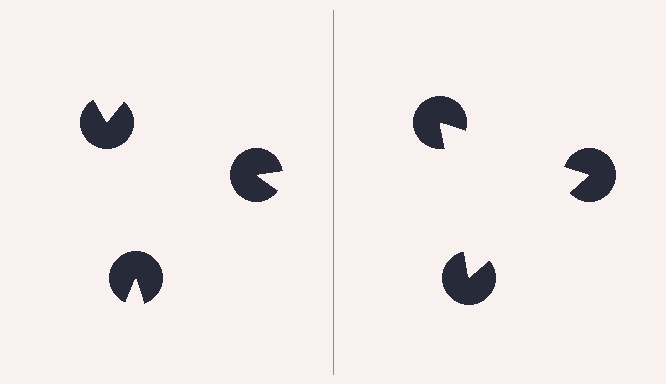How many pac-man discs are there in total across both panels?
6 — 3 on each side.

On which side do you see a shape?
An illusory triangle appears on the right side. On the left side the wedge cuts are rotated, so no coherent shape forms.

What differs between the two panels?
The pac-man discs are positioned identically on both sides; only the wedge orientations differ. On the right they align to a triangle; on the left they are misaligned.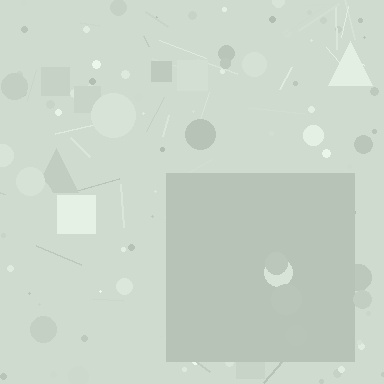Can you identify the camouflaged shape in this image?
The camouflaged shape is a square.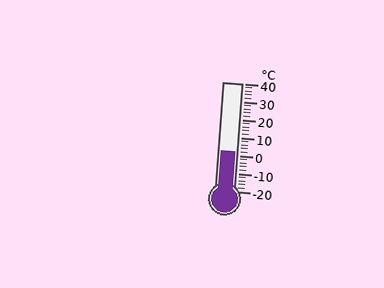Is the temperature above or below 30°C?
The temperature is below 30°C.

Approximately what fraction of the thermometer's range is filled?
The thermometer is filled to approximately 35% of its range.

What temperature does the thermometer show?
The thermometer shows approximately 2°C.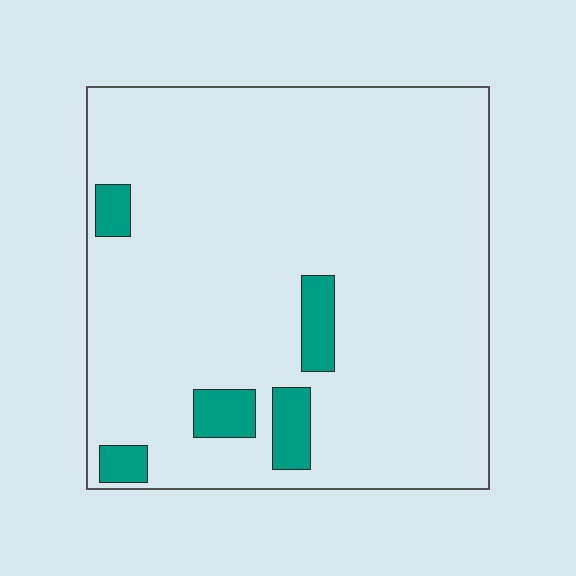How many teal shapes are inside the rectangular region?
5.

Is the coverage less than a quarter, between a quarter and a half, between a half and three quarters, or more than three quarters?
Less than a quarter.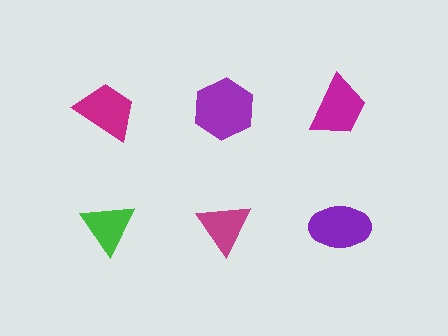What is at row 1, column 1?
A magenta trapezoid.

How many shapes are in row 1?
3 shapes.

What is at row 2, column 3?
A purple ellipse.